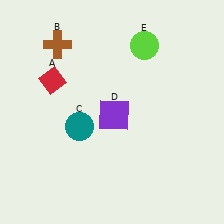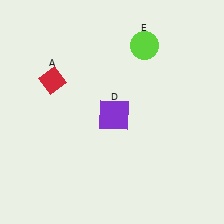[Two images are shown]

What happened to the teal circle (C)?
The teal circle (C) was removed in Image 2. It was in the bottom-left area of Image 1.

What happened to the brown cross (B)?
The brown cross (B) was removed in Image 2. It was in the top-left area of Image 1.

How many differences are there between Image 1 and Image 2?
There are 2 differences between the two images.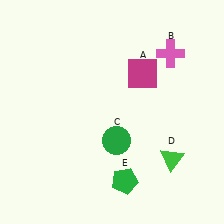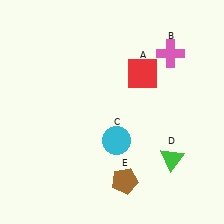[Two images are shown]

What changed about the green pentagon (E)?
In Image 1, E is green. In Image 2, it changed to brown.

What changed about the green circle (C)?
In Image 1, C is green. In Image 2, it changed to cyan.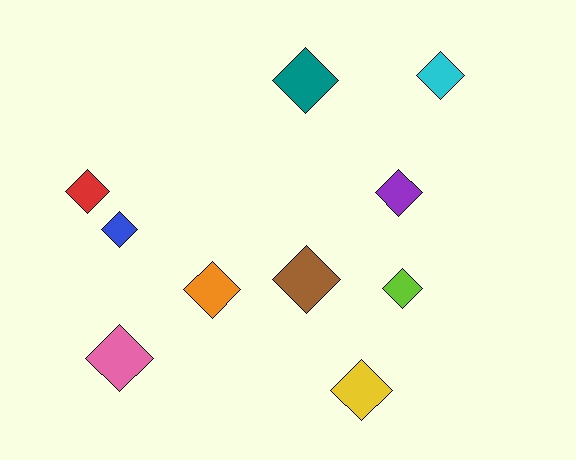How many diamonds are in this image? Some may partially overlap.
There are 10 diamonds.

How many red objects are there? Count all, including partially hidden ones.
There is 1 red object.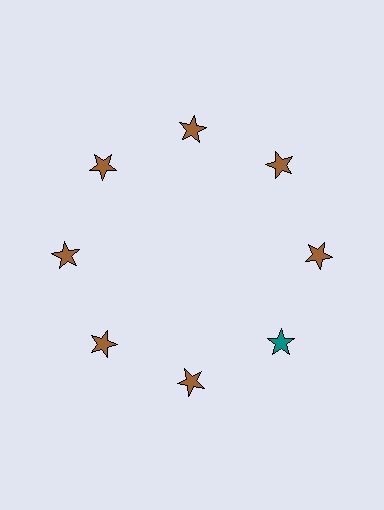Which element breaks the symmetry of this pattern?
The teal star at roughly the 4 o'clock position breaks the symmetry. All other shapes are brown stars.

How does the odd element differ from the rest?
It has a different color: teal instead of brown.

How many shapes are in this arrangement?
There are 8 shapes arranged in a ring pattern.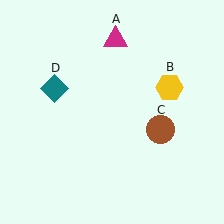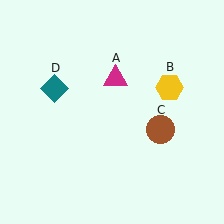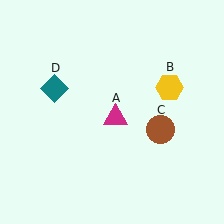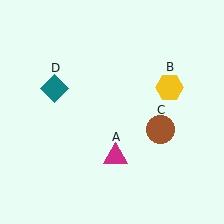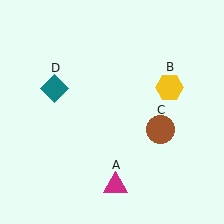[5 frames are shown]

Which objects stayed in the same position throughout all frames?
Yellow hexagon (object B) and brown circle (object C) and teal diamond (object D) remained stationary.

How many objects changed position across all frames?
1 object changed position: magenta triangle (object A).